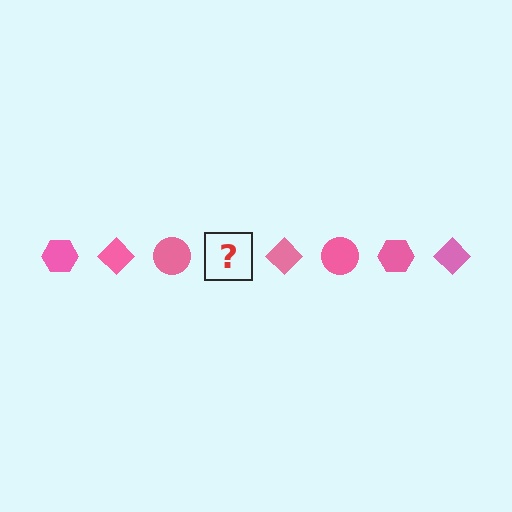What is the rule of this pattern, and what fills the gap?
The rule is that the pattern cycles through hexagon, diamond, circle shapes in pink. The gap should be filled with a pink hexagon.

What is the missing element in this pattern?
The missing element is a pink hexagon.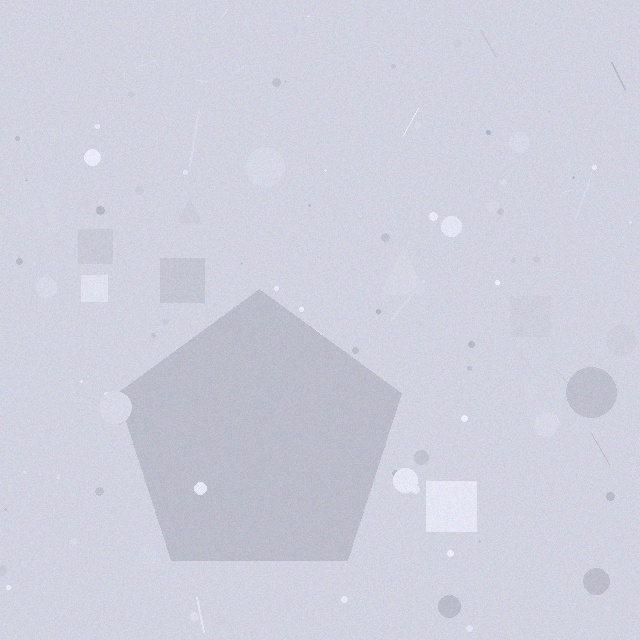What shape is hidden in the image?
A pentagon is hidden in the image.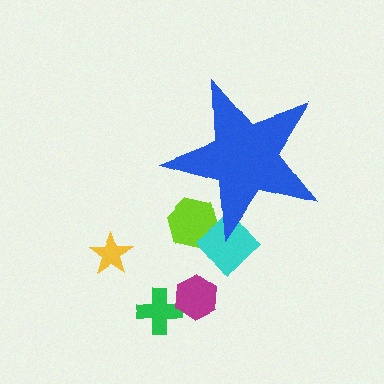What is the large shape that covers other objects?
A blue star.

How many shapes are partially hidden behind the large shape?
2 shapes are partially hidden.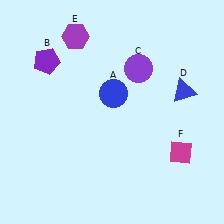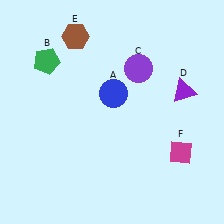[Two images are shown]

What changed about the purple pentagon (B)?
In Image 1, B is purple. In Image 2, it changed to green.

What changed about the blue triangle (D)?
In Image 1, D is blue. In Image 2, it changed to purple.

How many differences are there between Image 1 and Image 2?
There are 3 differences between the two images.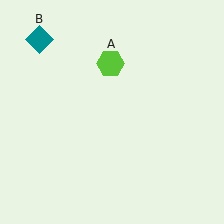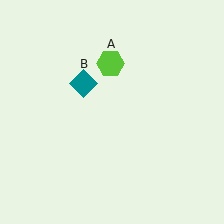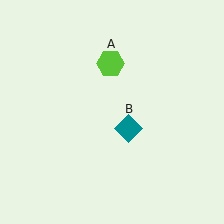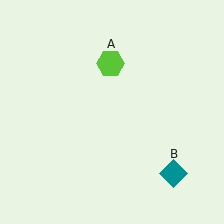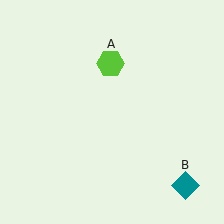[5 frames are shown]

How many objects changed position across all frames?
1 object changed position: teal diamond (object B).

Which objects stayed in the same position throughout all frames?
Lime hexagon (object A) remained stationary.